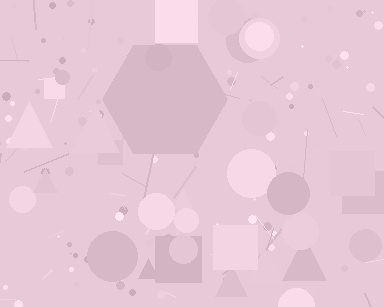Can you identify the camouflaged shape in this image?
The camouflaged shape is a hexagon.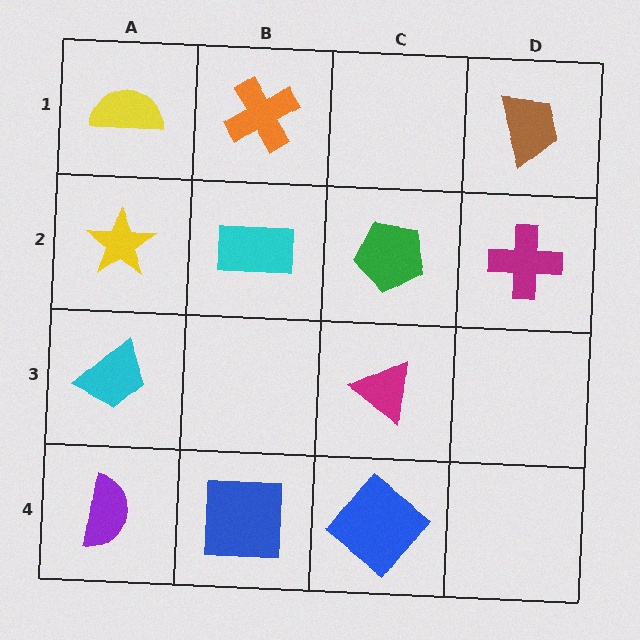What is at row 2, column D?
A magenta cross.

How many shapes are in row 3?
2 shapes.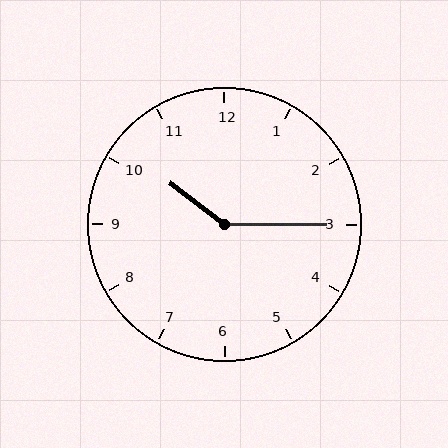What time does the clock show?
10:15.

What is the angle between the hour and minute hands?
Approximately 142 degrees.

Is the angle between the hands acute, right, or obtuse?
It is obtuse.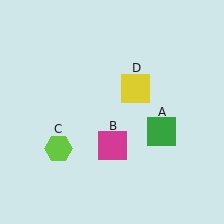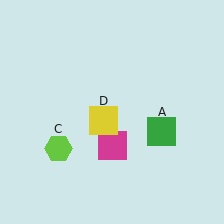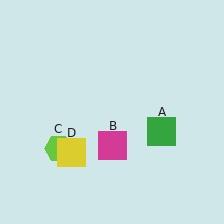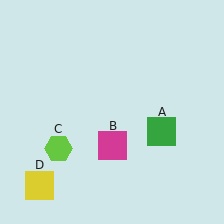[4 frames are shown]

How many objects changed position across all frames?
1 object changed position: yellow square (object D).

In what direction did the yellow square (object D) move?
The yellow square (object D) moved down and to the left.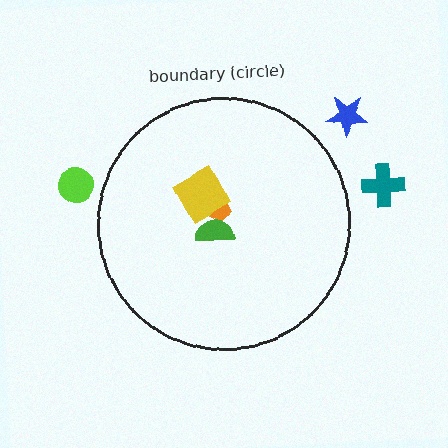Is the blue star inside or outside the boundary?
Outside.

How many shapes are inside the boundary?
3 inside, 3 outside.